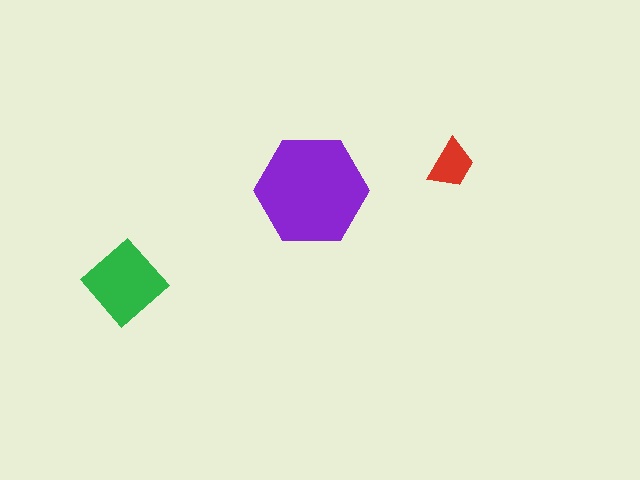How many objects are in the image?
There are 3 objects in the image.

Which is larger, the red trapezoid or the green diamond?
The green diamond.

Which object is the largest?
The purple hexagon.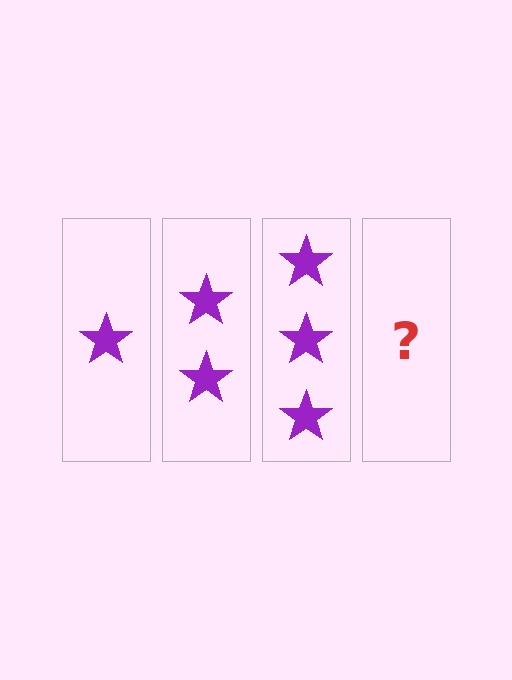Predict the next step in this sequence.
The next step is 4 stars.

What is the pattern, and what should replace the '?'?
The pattern is that each step adds one more star. The '?' should be 4 stars.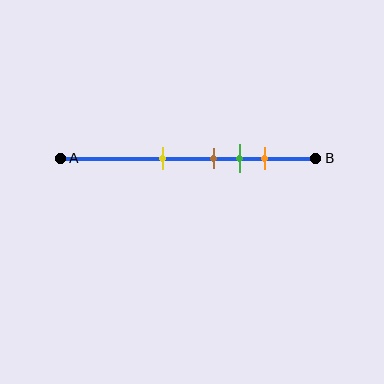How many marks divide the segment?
There are 4 marks dividing the segment.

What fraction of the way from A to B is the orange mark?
The orange mark is approximately 80% (0.8) of the way from A to B.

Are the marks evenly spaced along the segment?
No, the marks are not evenly spaced.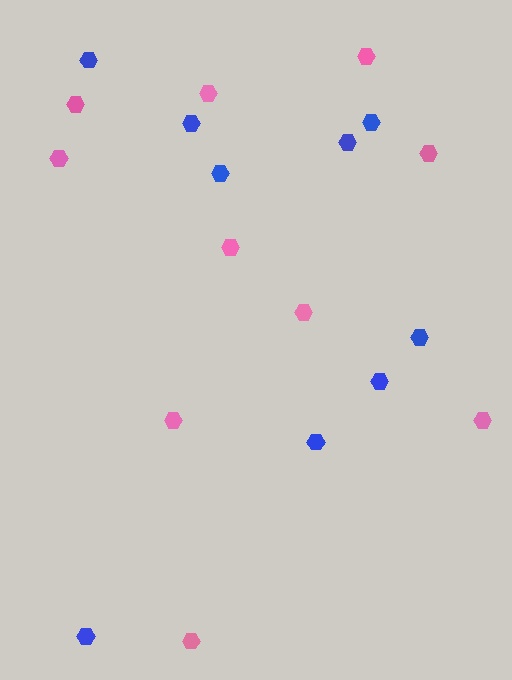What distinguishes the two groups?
There are 2 groups: one group of pink hexagons (10) and one group of blue hexagons (9).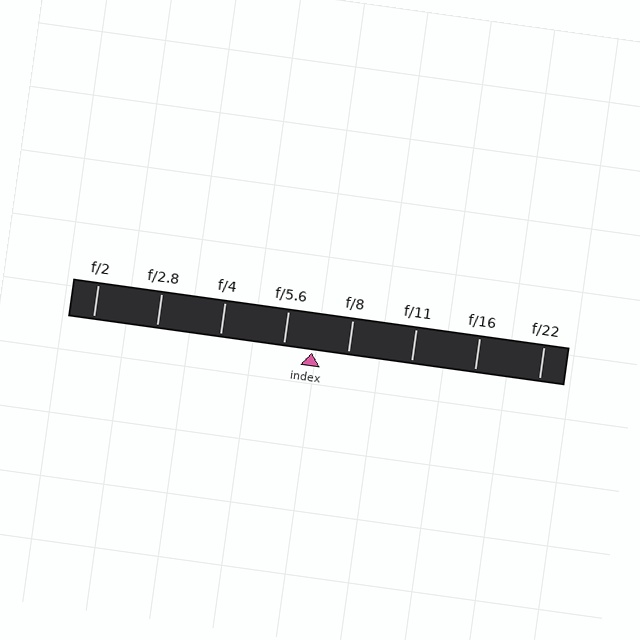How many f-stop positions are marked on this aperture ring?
There are 8 f-stop positions marked.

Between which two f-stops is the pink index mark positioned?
The index mark is between f/5.6 and f/8.